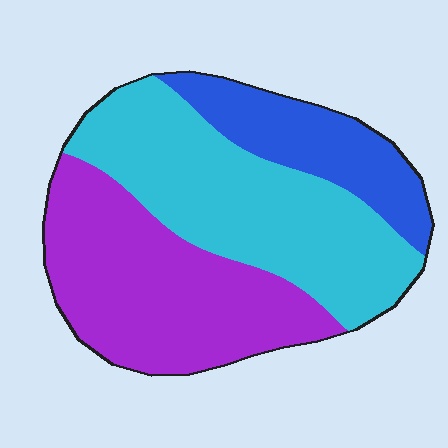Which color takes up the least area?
Blue, at roughly 20%.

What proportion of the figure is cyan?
Cyan covers 42% of the figure.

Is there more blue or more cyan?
Cyan.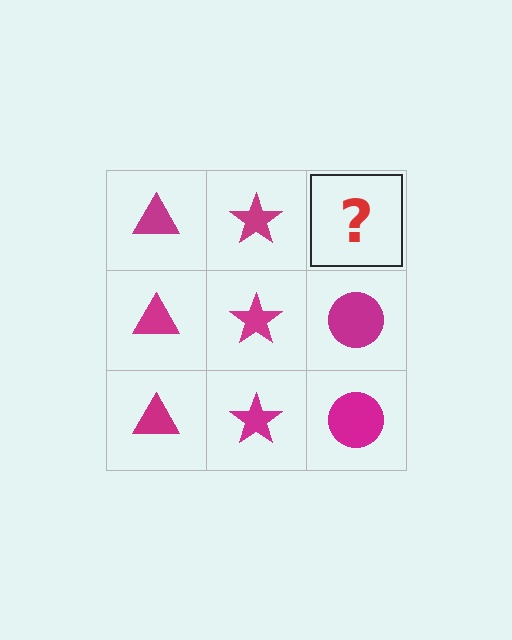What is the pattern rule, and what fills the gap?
The rule is that each column has a consistent shape. The gap should be filled with a magenta circle.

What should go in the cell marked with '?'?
The missing cell should contain a magenta circle.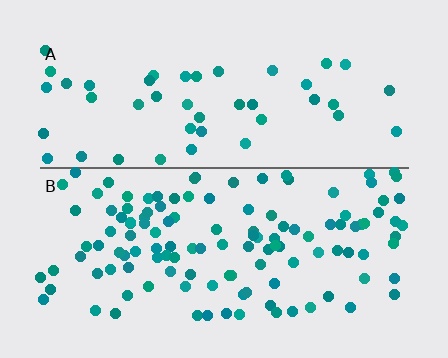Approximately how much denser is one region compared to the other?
Approximately 2.7× — region B over region A.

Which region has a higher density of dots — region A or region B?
B (the bottom).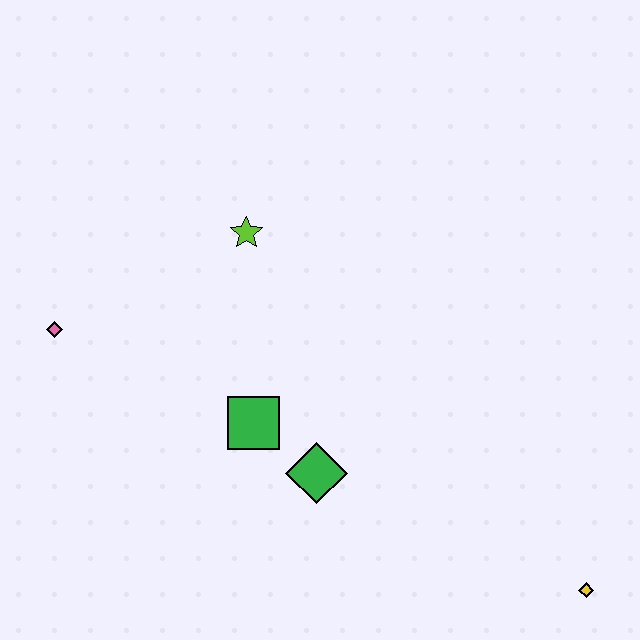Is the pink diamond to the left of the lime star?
Yes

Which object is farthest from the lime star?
The yellow diamond is farthest from the lime star.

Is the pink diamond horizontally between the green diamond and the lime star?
No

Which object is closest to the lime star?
The green square is closest to the lime star.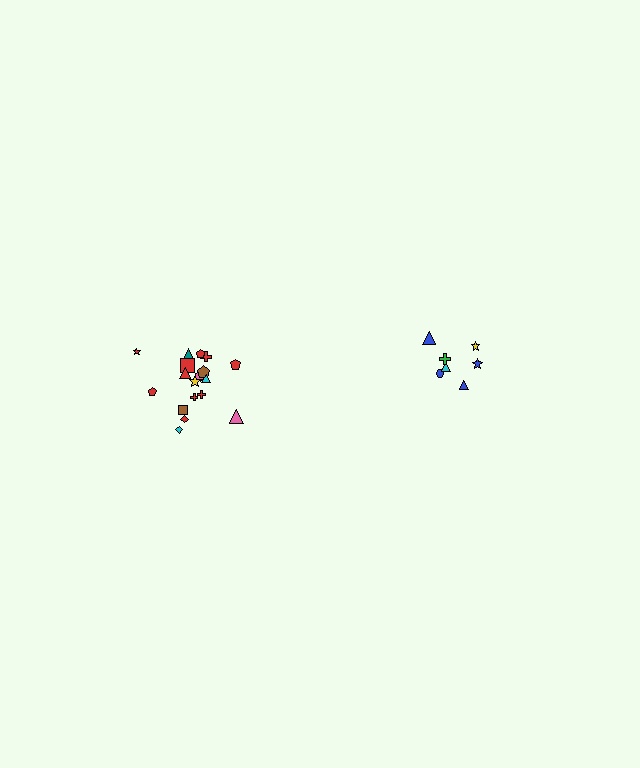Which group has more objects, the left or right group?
The left group.